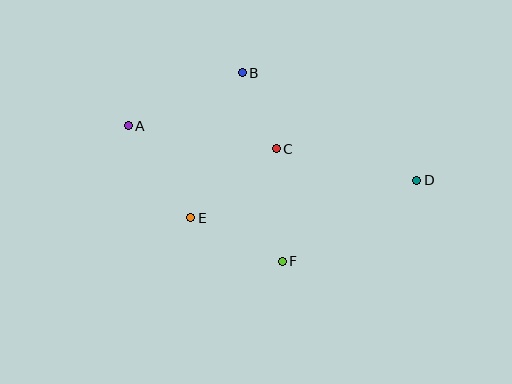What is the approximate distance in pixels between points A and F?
The distance between A and F is approximately 205 pixels.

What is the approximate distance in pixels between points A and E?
The distance between A and E is approximately 111 pixels.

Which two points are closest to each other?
Points B and C are closest to each other.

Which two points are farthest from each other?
Points A and D are farthest from each other.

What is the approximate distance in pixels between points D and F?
The distance between D and F is approximately 157 pixels.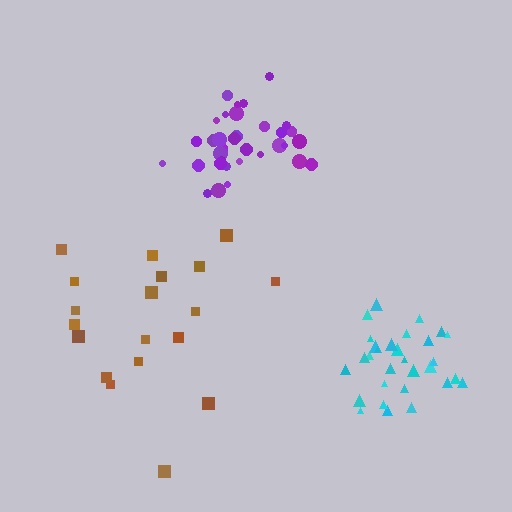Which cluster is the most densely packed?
Purple.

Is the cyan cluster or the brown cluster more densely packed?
Cyan.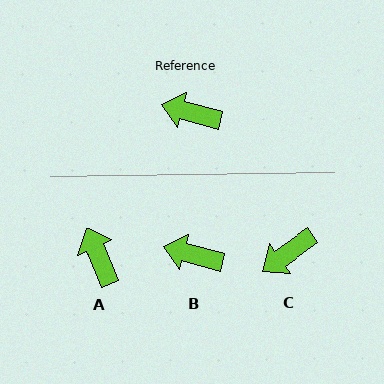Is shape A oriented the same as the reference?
No, it is off by about 52 degrees.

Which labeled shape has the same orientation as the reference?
B.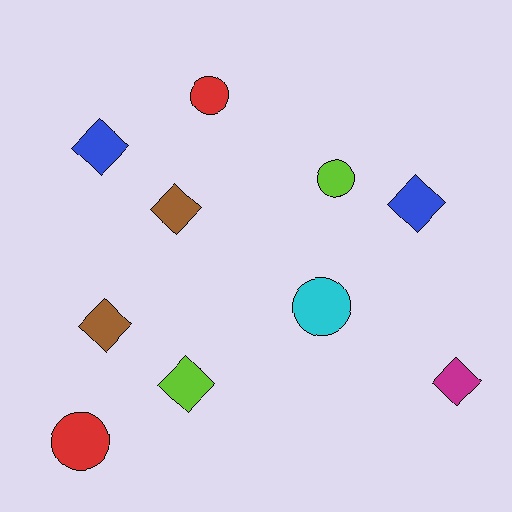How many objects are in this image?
There are 10 objects.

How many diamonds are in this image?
There are 6 diamonds.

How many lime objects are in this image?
There are 2 lime objects.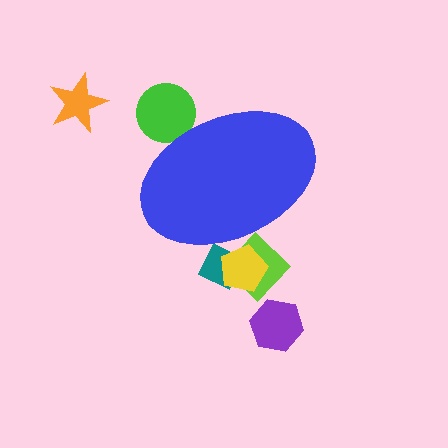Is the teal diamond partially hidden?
Yes, the teal diamond is partially hidden behind the blue ellipse.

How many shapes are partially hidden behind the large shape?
4 shapes are partially hidden.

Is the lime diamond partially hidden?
Yes, the lime diamond is partially hidden behind the blue ellipse.